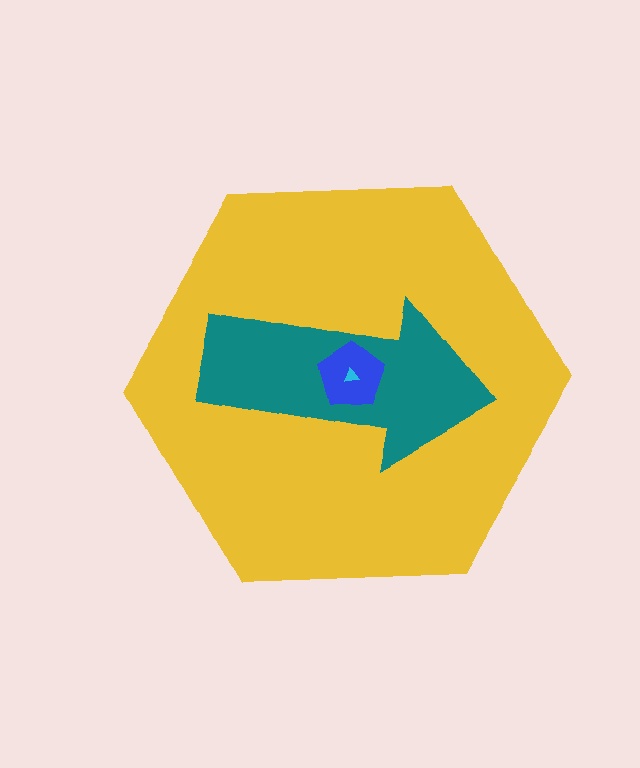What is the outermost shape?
The yellow hexagon.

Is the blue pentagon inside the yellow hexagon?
Yes.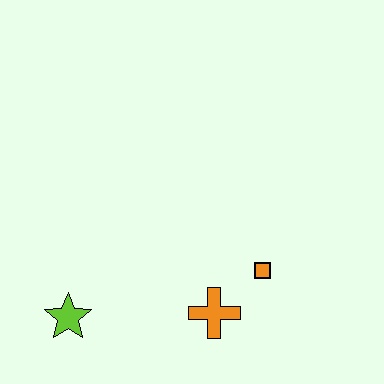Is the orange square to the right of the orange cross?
Yes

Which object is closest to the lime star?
The orange cross is closest to the lime star.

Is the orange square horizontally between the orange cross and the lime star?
No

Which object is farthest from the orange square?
The lime star is farthest from the orange square.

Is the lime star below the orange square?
Yes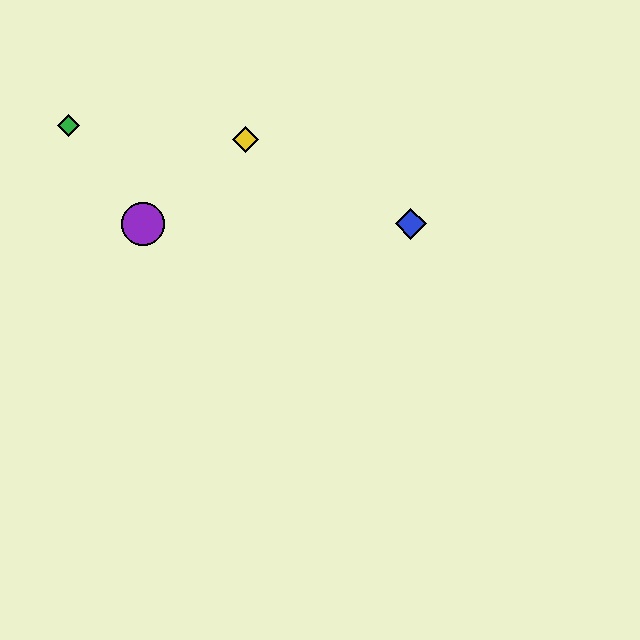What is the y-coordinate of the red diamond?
The red diamond is at y≈224.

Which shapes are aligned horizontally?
The red diamond, the blue diamond, the purple circle are aligned horizontally.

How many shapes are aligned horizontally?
3 shapes (the red diamond, the blue diamond, the purple circle) are aligned horizontally.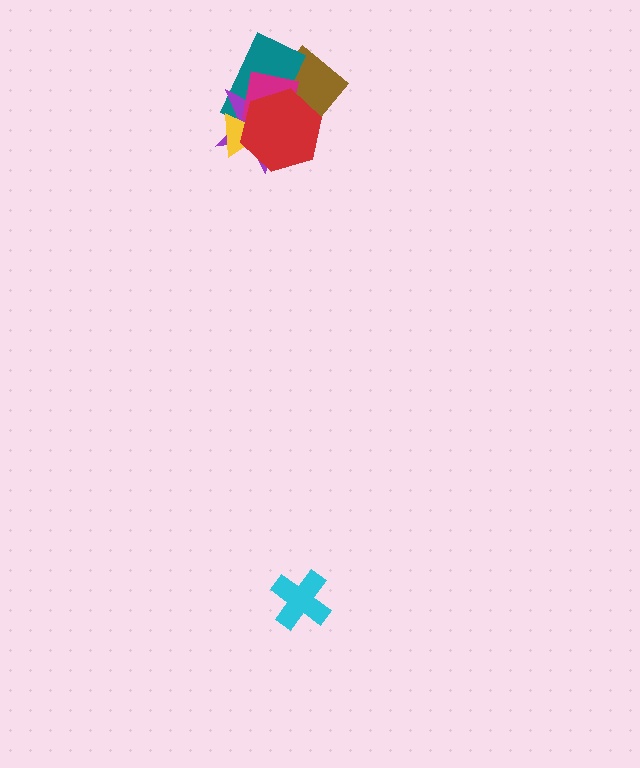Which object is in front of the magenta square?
The red hexagon is in front of the magenta square.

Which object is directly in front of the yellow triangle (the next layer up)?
The magenta square is directly in front of the yellow triangle.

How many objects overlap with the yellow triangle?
4 objects overlap with the yellow triangle.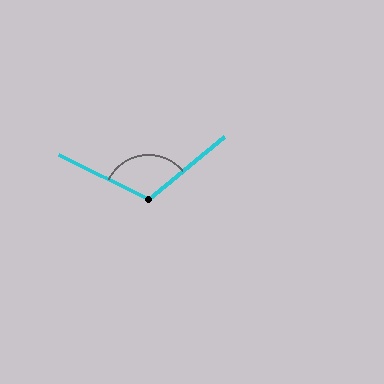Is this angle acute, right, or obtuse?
It is obtuse.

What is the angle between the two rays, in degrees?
Approximately 114 degrees.